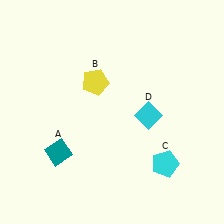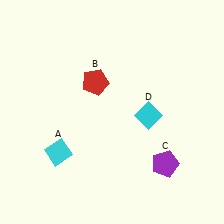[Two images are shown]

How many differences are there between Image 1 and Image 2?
There are 3 differences between the two images.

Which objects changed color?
A changed from teal to cyan. B changed from yellow to red. C changed from cyan to purple.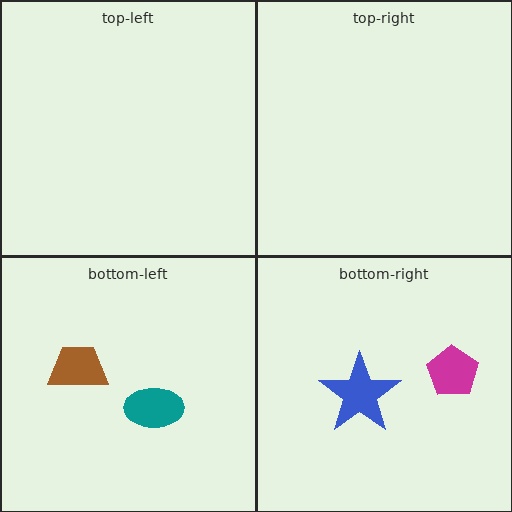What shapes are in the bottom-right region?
The magenta pentagon, the blue star.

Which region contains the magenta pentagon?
The bottom-right region.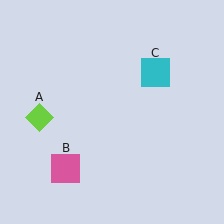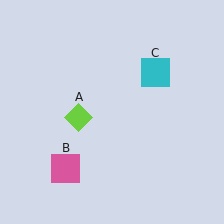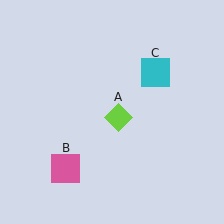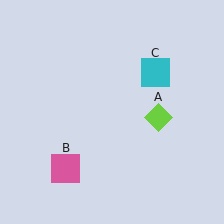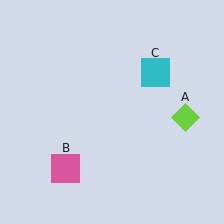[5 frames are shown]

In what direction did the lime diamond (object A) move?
The lime diamond (object A) moved right.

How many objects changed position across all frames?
1 object changed position: lime diamond (object A).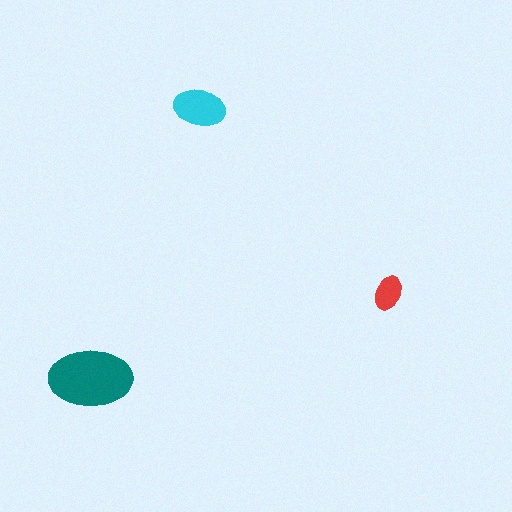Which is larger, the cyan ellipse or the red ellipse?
The cyan one.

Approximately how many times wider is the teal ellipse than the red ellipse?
About 2.5 times wider.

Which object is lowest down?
The teal ellipse is bottommost.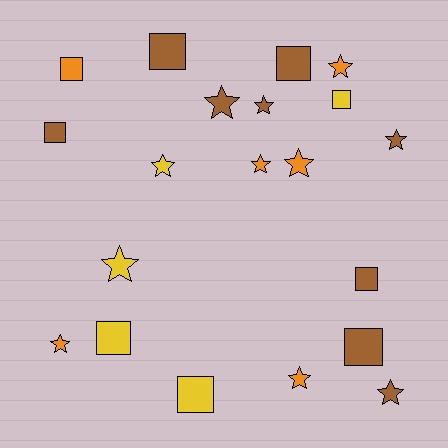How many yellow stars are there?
There are 2 yellow stars.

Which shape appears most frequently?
Star, with 11 objects.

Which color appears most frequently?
Brown, with 9 objects.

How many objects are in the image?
There are 20 objects.